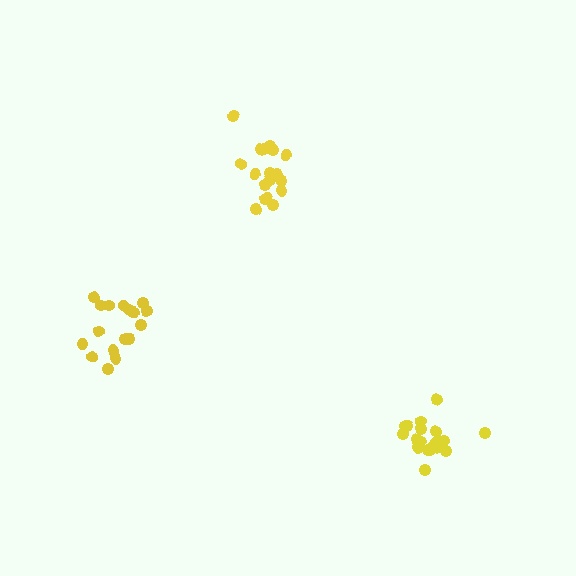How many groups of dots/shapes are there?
There are 3 groups.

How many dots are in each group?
Group 1: 21 dots, Group 2: 17 dots, Group 3: 18 dots (56 total).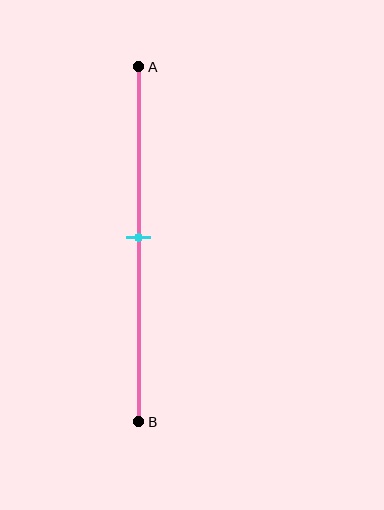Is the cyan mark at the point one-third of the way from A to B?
No, the mark is at about 50% from A, not at the 33% one-third point.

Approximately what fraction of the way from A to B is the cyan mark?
The cyan mark is approximately 50% of the way from A to B.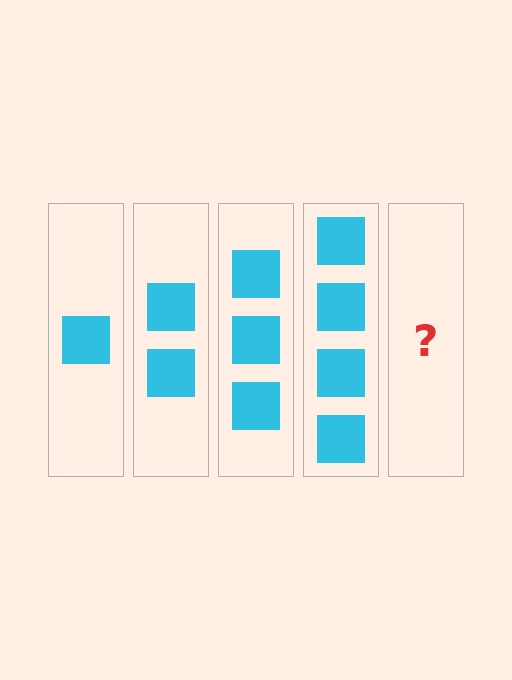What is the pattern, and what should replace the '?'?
The pattern is that each step adds one more square. The '?' should be 5 squares.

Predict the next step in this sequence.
The next step is 5 squares.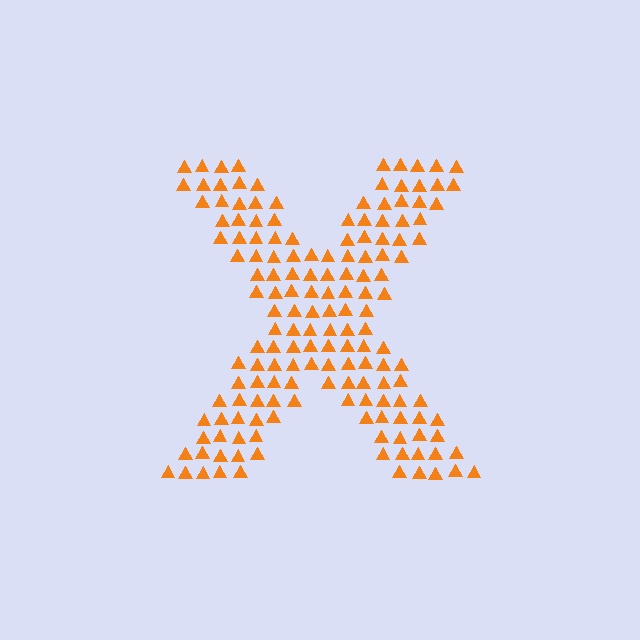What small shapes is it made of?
It is made of small triangles.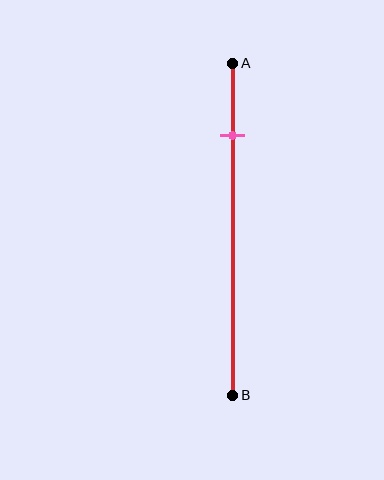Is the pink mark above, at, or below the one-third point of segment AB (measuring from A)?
The pink mark is above the one-third point of segment AB.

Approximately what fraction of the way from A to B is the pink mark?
The pink mark is approximately 20% of the way from A to B.